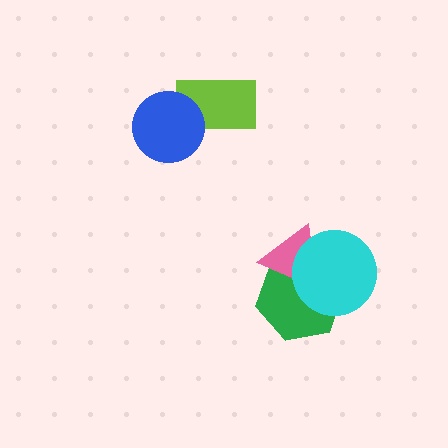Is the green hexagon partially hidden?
Yes, it is partially covered by another shape.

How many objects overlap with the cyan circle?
2 objects overlap with the cyan circle.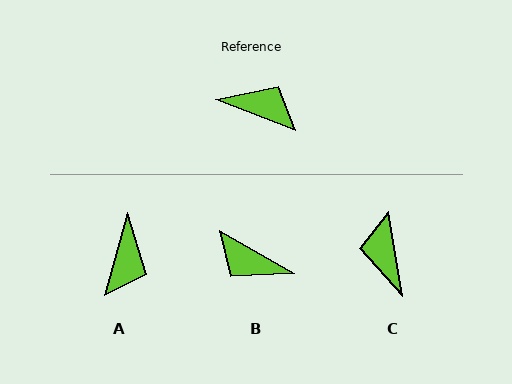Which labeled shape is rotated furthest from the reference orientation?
B, about 172 degrees away.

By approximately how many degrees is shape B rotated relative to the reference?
Approximately 172 degrees counter-clockwise.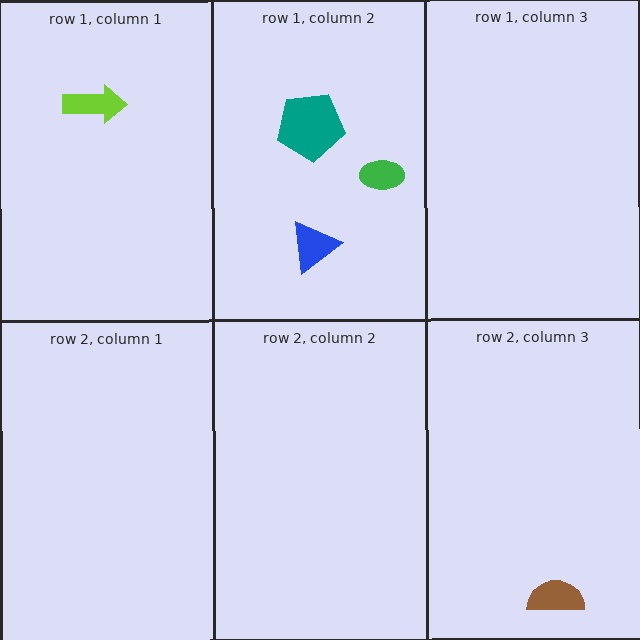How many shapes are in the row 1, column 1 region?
1.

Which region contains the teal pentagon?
The row 1, column 2 region.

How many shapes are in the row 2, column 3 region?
1.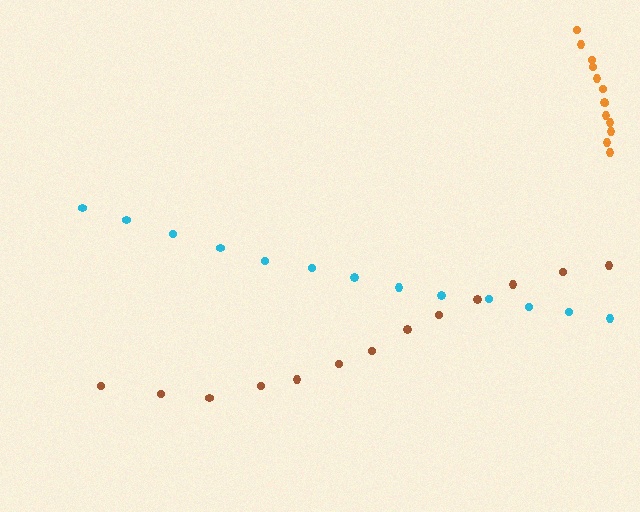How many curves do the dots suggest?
There are 3 distinct paths.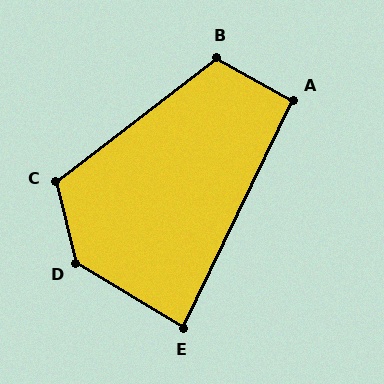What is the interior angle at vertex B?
Approximately 113 degrees (obtuse).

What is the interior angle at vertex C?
Approximately 114 degrees (obtuse).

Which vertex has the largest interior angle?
D, at approximately 135 degrees.